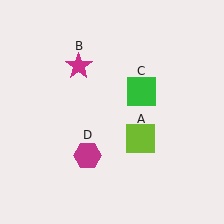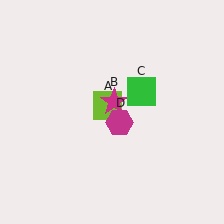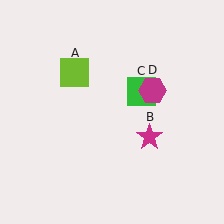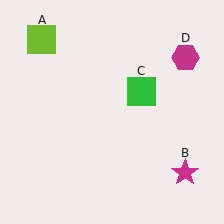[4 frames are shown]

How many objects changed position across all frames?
3 objects changed position: lime square (object A), magenta star (object B), magenta hexagon (object D).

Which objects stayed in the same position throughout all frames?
Green square (object C) remained stationary.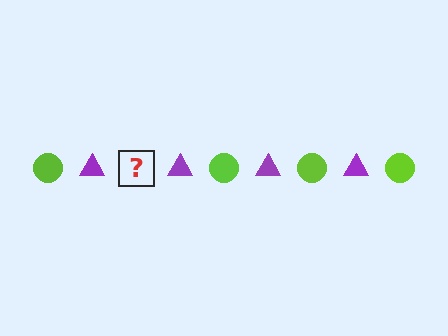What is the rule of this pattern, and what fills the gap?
The rule is that the pattern alternates between lime circle and purple triangle. The gap should be filled with a lime circle.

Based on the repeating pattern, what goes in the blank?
The blank should be a lime circle.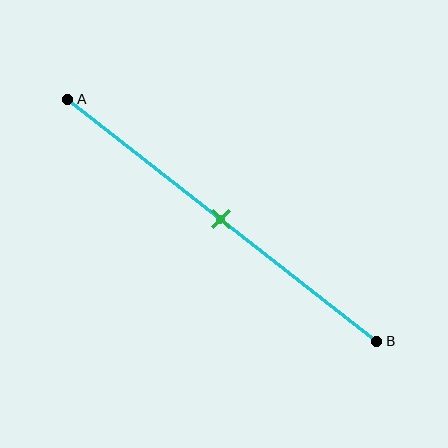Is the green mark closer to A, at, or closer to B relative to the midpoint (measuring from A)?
The green mark is approximately at the midpoint of segment AB.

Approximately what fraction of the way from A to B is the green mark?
The green mark is approximately 50% of the way from A to B.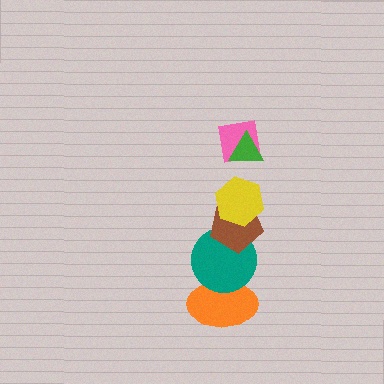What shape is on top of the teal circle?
The brown pentagon is on top of the teal circle.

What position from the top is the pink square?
The pink square is 2nd from the top.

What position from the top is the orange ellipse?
The orange ellipse is 6th from the top.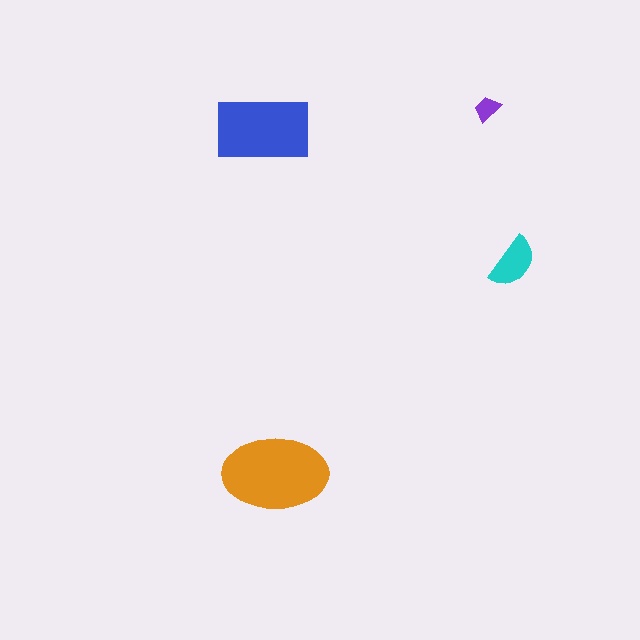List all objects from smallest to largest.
The purple trapezoid, the cyan semicircle, the blue rectangle, the orange ellipse.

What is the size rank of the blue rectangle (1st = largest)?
2nd.